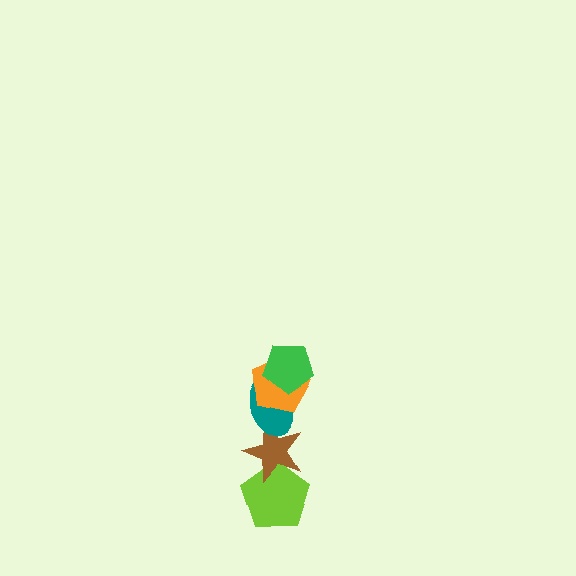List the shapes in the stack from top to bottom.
From top to bottom: the green pentagon, the orange pentagon, the teal ellipse, the brown star, the lime pentagon.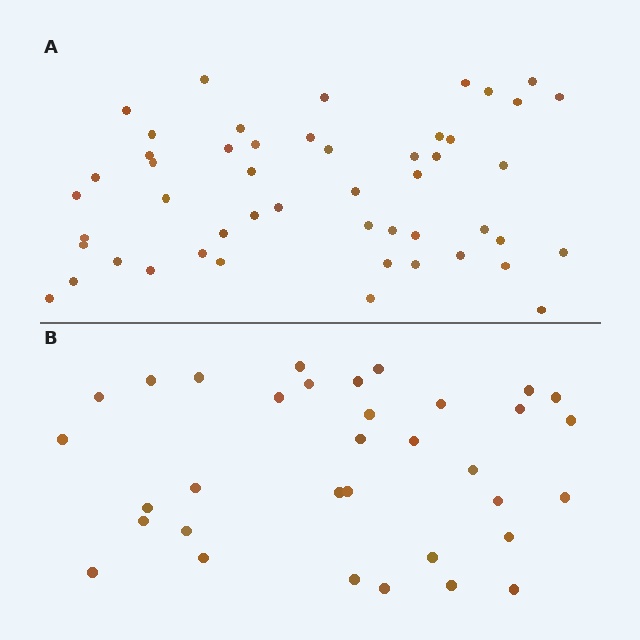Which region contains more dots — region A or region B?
Region A (the top region) has more dots.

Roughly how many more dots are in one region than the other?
Region A has approximately 15 more dots than region B.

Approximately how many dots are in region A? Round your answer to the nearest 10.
About 50 dots.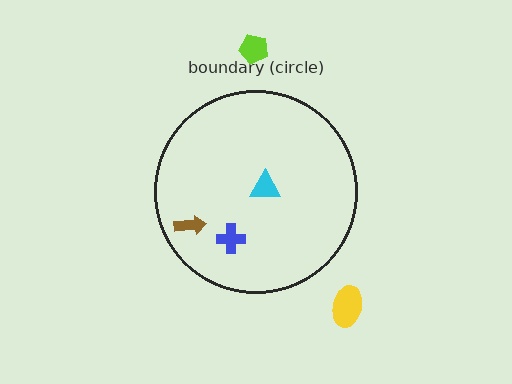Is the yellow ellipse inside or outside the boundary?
Outside.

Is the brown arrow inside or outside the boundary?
Inside.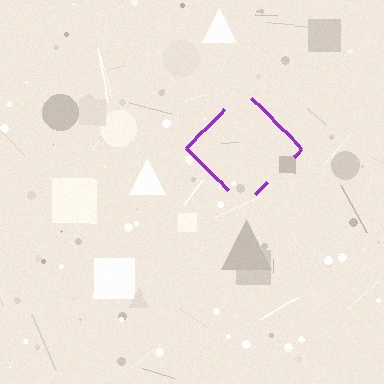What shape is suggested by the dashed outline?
The dashed outline suggests a diamond.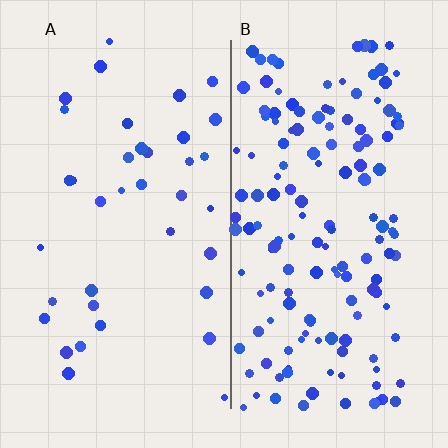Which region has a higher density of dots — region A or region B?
B (the right).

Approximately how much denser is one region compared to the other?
Approximately 4.1× — region B over region A.